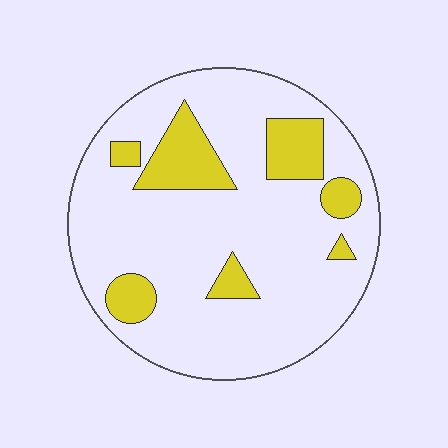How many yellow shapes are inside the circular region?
7.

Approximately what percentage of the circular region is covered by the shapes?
Approximately 20%.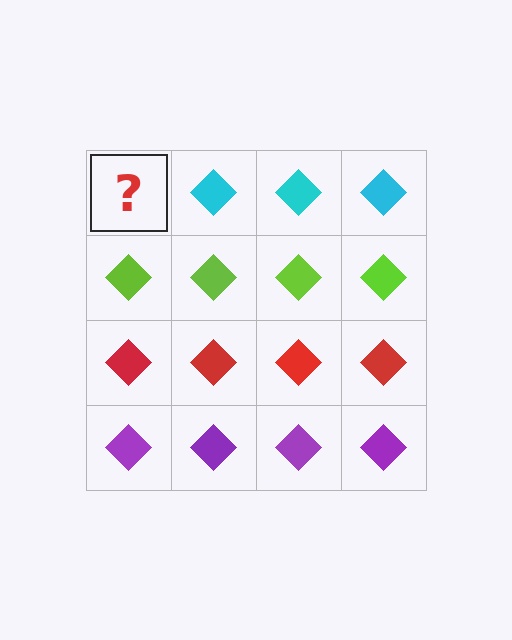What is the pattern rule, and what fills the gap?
The rule is that each row has a consistent color. The gap should be filled with a cyan diamond.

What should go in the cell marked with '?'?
The missing cell should contain a cyan diamond.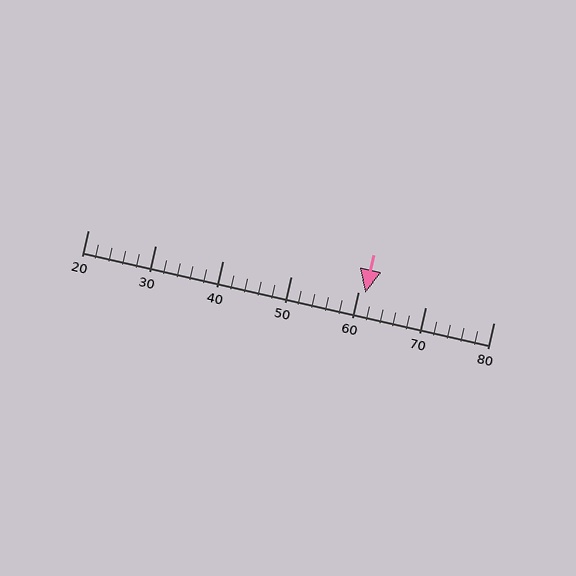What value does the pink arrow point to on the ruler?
The pink arrow points to approximately 61.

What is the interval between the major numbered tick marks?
The major tick marks are spaced 10 units apart.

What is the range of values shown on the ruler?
The ruler shows values from 20 to 80.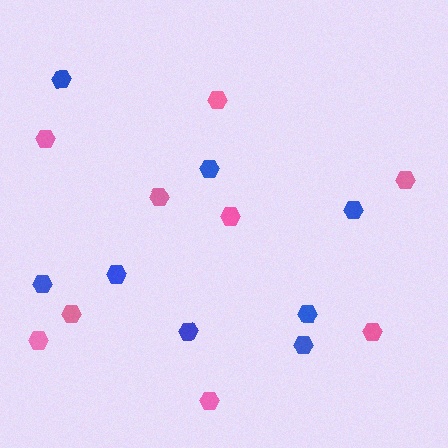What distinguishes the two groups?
There are 2 groups: one group of pink hexagons (9) and one group of blue hexagons (8).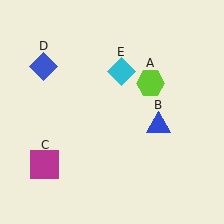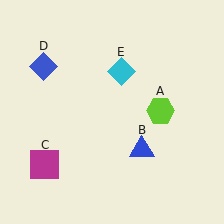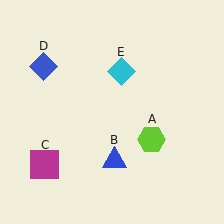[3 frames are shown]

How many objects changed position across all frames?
2 objects changed position: lime hexagon (object A), blue triangle (object B).